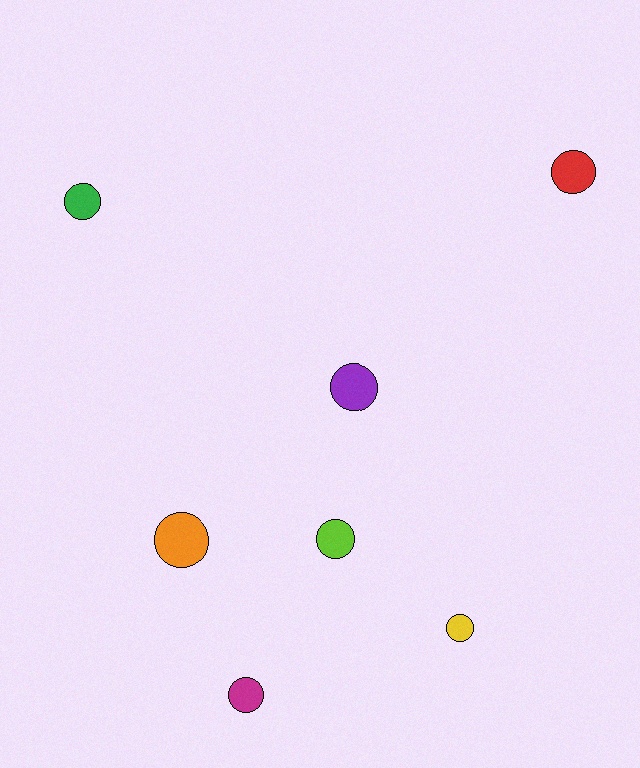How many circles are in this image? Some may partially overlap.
There are 7 circles.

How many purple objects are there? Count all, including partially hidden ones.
There is 1 purple object.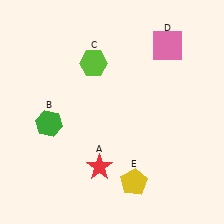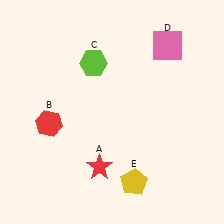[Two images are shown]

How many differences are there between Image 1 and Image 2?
There is 1 difference between the two images.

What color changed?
The hexagon (B) changed from green in Image 1 to red in Image 2.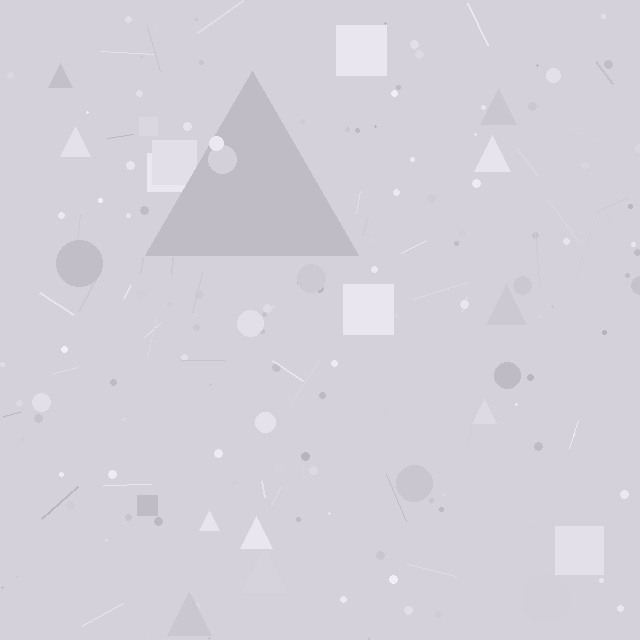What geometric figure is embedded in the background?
A triangle is embedded in the background.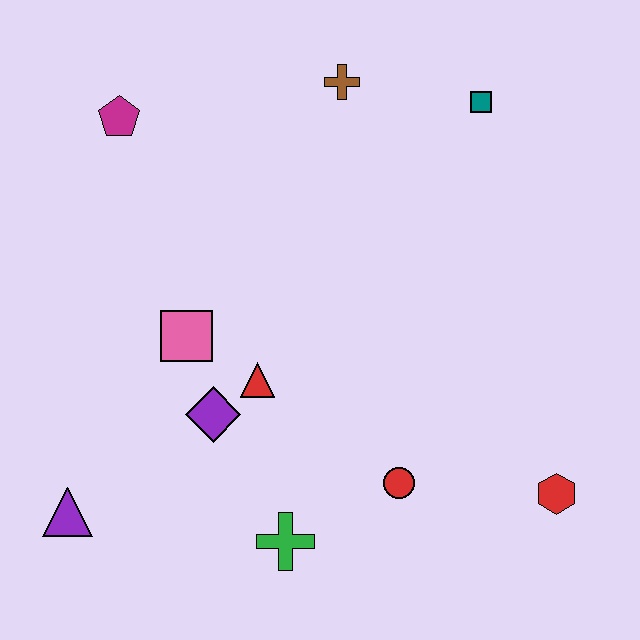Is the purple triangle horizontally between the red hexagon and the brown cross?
No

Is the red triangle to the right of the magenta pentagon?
Yes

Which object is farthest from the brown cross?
The purple triangle is farthest from the brown cross.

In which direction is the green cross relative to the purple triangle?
The green cross is to the right of the purple triangle.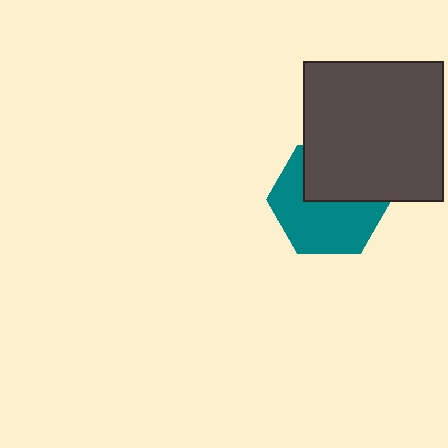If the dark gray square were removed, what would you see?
You would see the complete teal hexagon.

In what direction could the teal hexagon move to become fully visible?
The teal hexagon could move down. That would shift it out from behind the dark gray square entirely.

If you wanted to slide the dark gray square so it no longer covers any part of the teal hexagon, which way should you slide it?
Slide it up — that is the most direct way to separate the two shapes.